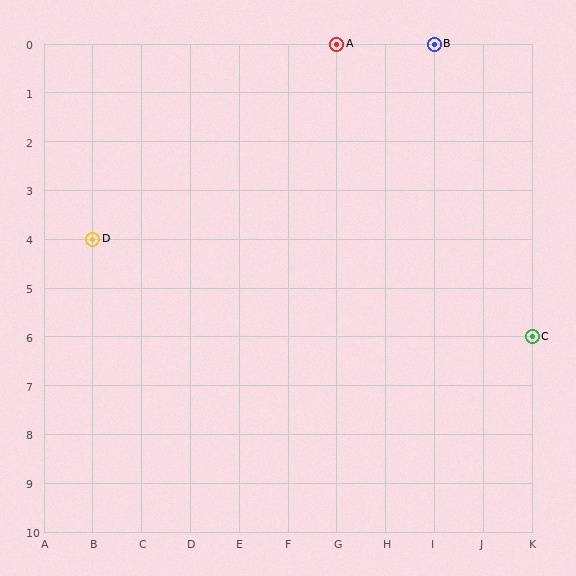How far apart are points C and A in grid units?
Points C and A are 4 columns and 6 rows apart (about 7.2 grid units diagonally).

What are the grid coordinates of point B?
Point B is at grid coordinates (I, 0).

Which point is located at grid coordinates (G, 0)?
Point A is at (G, 0).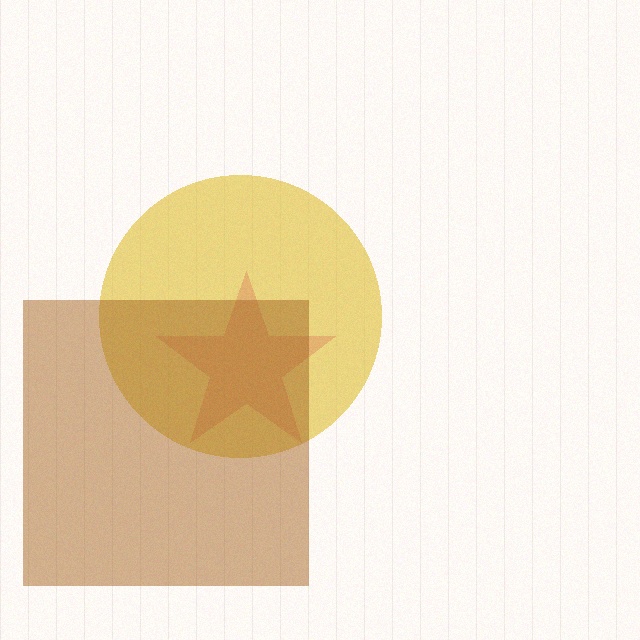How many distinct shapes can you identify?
There are 3 distinct shapes: a pink star, a yellow circle, a brown square.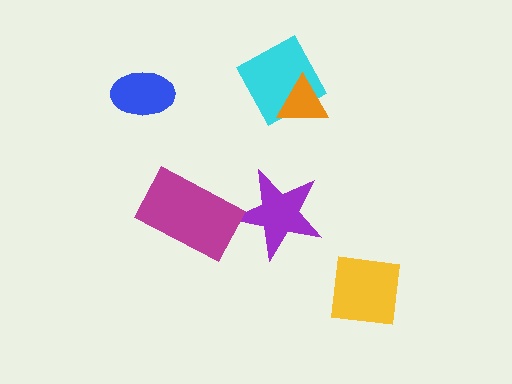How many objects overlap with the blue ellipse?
0 objects overlap with the blue ellipse.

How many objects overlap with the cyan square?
1 object overlaps with the cyan square.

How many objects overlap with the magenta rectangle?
0 objects overlap with the magenta rectangle.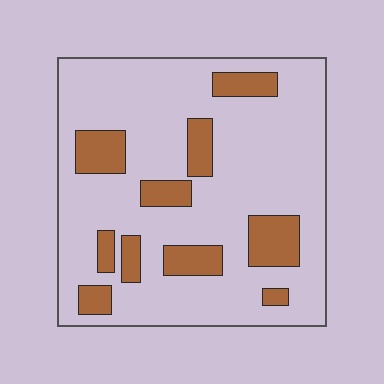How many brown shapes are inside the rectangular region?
10.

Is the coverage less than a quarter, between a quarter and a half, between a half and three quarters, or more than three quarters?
Less than a quarter.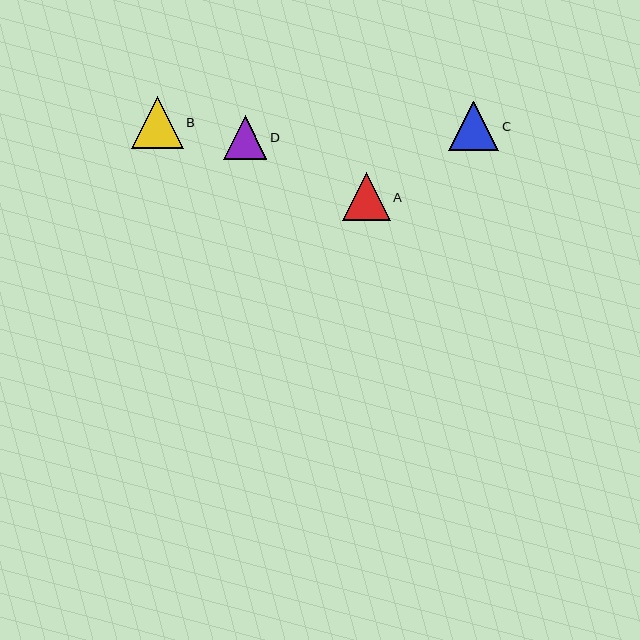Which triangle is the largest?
Triangle B is the largest with a size of approximately 51 pixels.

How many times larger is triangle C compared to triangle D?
Triangle C is approximately 1.1 times the size of triangle D.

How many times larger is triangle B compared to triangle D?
Triangle B is approximately 1.2 times the size of triangle D.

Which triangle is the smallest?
Triangle D is the smallest with a size of approximately 44 pixels.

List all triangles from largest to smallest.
From largest to smallest: B, C, A, D.